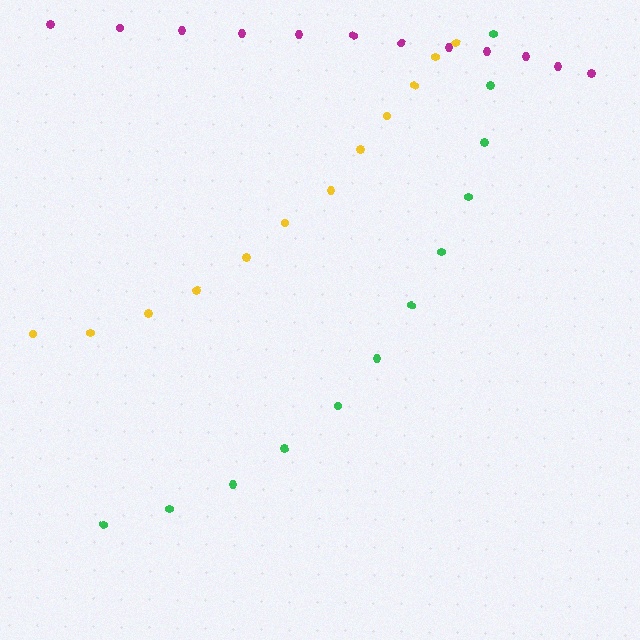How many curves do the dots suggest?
There are 3 distinct paths.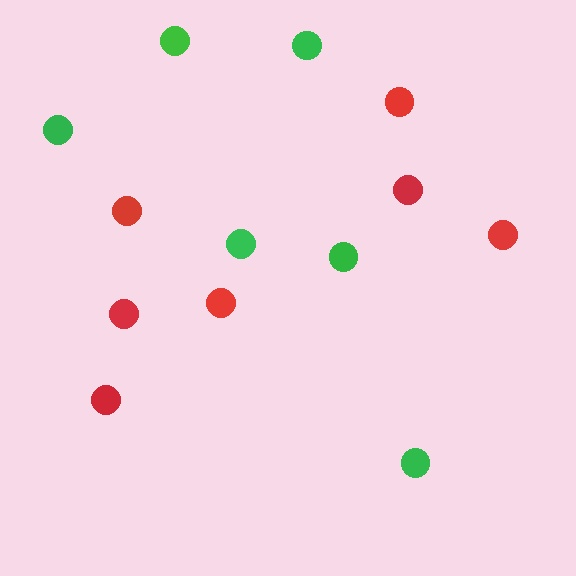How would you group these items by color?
There are 2 groups: one group of red circles (7) and one group of green circles (6).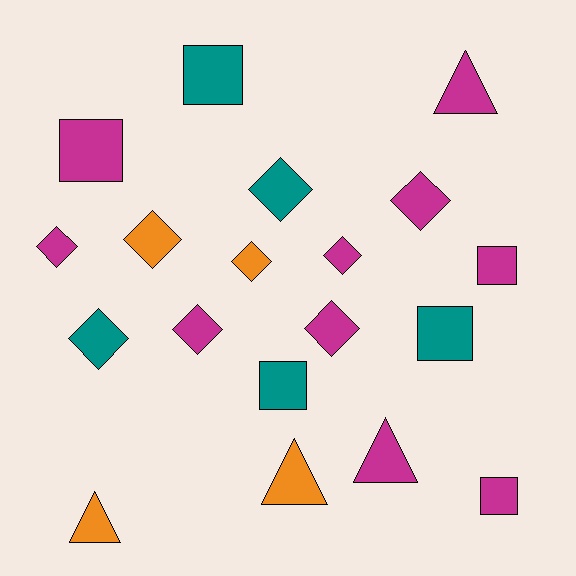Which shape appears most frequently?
Diamond, with 9 objects.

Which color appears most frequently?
Magenta, with 10 objects.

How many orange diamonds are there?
There are 2 orange diamonds.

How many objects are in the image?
There are 19 objects.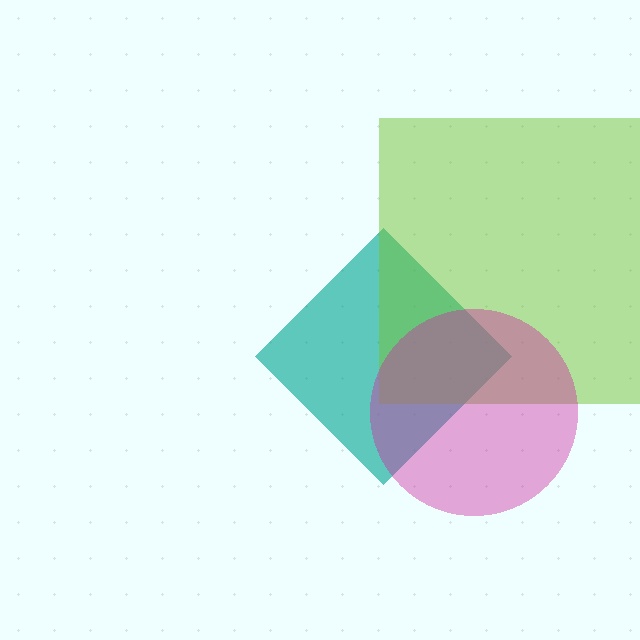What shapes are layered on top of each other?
The layered shapes are: a teal diamond, a lime square, a magenta circle.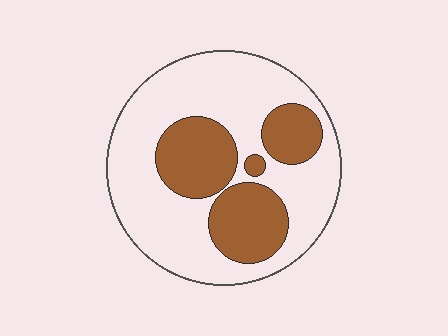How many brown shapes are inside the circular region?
4.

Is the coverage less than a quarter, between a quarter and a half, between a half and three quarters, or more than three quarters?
Between a quarter and a half.